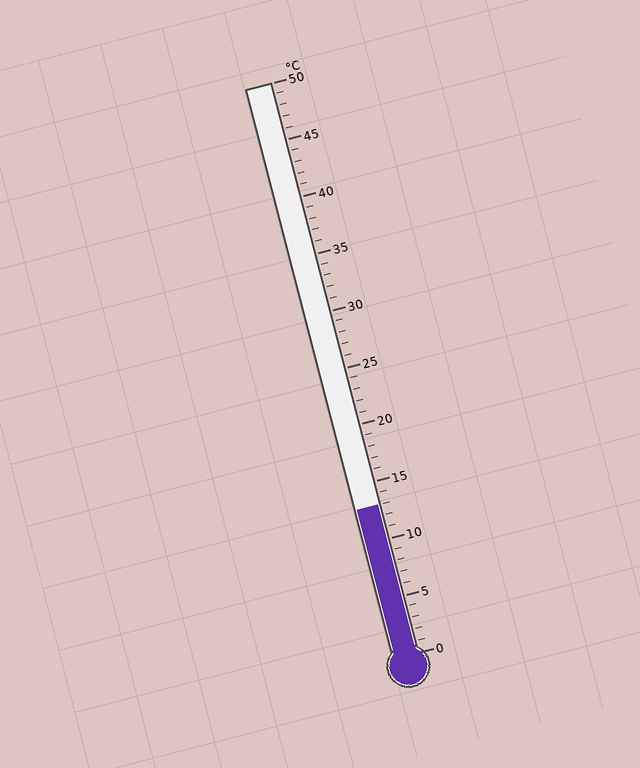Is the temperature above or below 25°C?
The temperature is below 25°C.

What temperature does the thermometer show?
The thermometer shows approximately 13°C.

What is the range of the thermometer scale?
The thermometer scale ranges from 0°C to 50°C.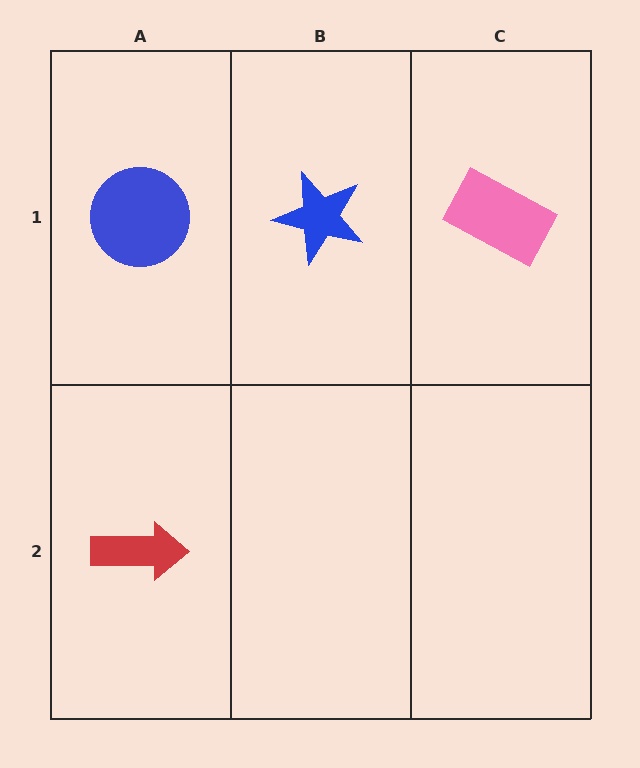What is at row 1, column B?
A blue star.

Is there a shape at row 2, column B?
No, that cell is empty.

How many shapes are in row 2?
1 shape.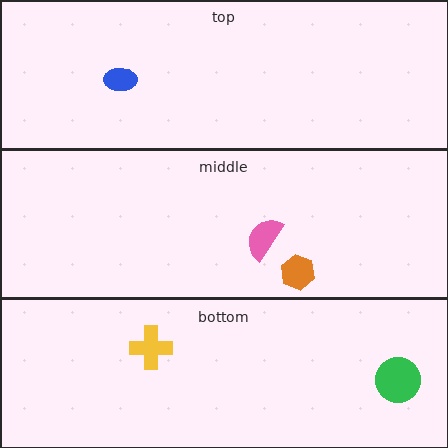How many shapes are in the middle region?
2.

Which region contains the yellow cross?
The bottom region.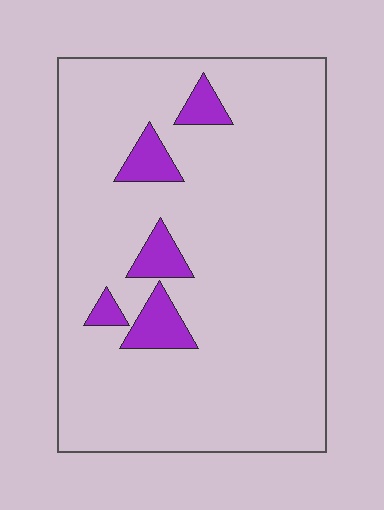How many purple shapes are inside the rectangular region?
5.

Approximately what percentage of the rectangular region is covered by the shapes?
Approximately 10%.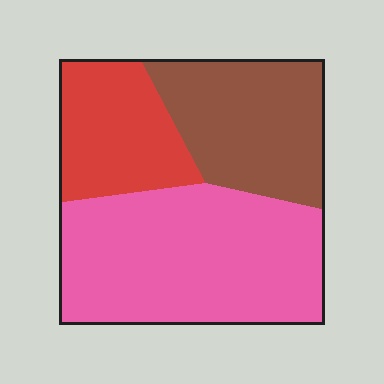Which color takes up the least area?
Red, at roughly 20%.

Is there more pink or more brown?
Pink.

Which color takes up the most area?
Pink, at roughly 50%.